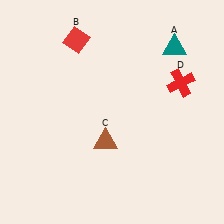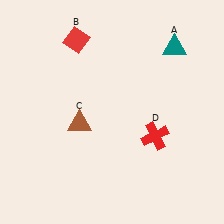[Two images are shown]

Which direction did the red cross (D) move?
The red cross (D) moved down.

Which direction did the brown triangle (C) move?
The brown triangle (C) moved left.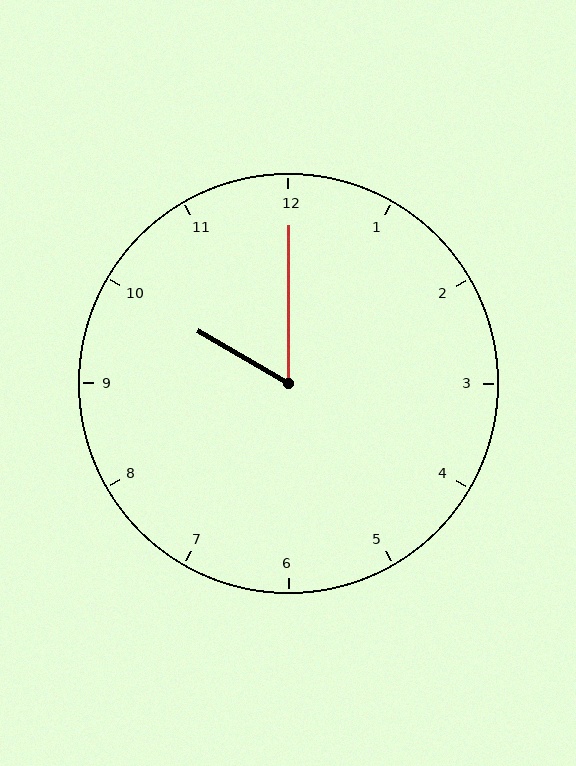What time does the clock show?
10:00.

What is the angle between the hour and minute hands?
Approximately 60 degrees.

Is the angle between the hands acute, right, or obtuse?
It is acute.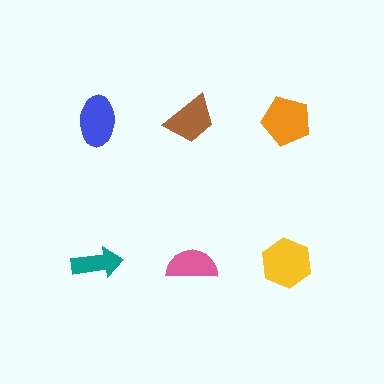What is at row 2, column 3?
A yellow hexagon.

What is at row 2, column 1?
A teal arrow.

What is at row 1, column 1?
A blue ellipse.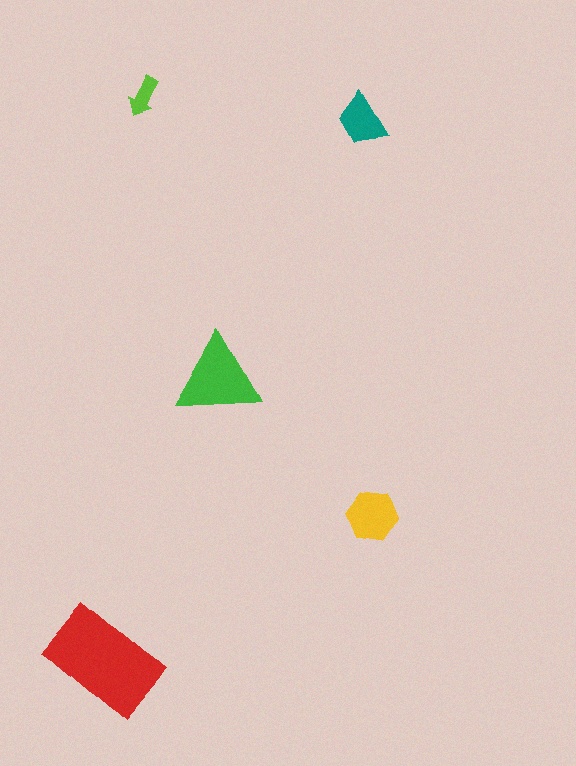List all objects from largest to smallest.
The red rectangle, the green triangle, the yellow hexagon, the teal trapezoid, the lime arrow.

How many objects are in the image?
There are 5 objects in the image.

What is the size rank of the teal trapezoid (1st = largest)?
4th.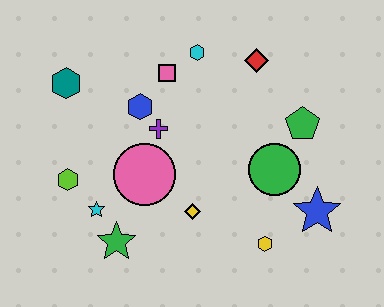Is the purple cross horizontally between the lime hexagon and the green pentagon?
Yes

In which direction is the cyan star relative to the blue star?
The cyan star is to the left of the blue star.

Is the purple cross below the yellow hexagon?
No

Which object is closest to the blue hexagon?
The purple cross is closest to the blue hexagon.